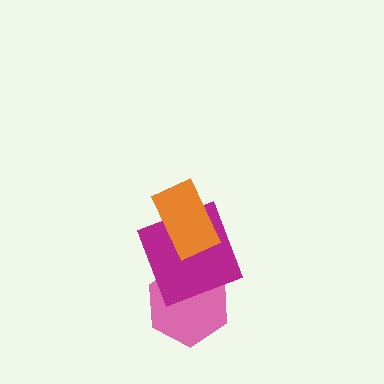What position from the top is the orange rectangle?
The orange rectangle is 1st from the top.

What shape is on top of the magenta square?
The orange rectangle is on top of the magenta square.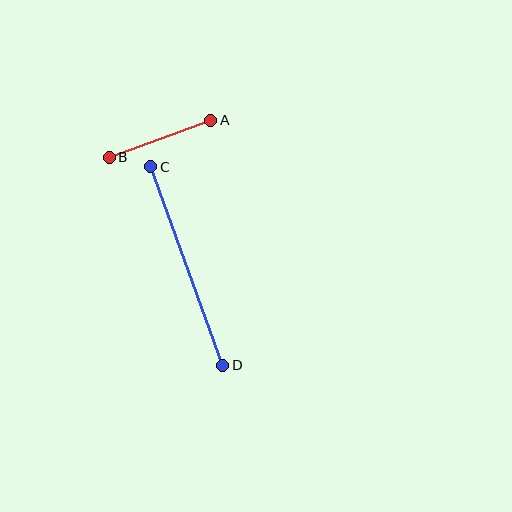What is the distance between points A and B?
The distance is approximately 108 pixels.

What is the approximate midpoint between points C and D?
The midpoint is at approximately (187, 266) pixels.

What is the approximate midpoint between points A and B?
The midpoint is at approximately (160, 139) pixels.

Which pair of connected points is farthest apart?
Points C and D are farthest apart.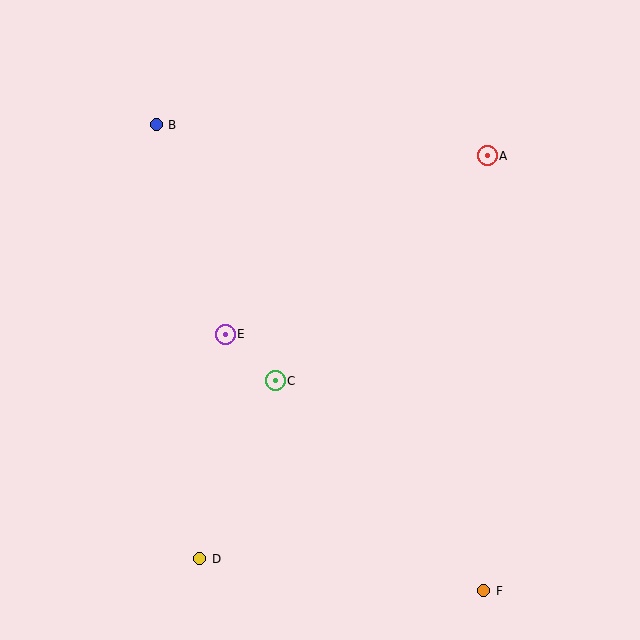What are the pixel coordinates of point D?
Point D is at (200, 559).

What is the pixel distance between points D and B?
The distance between D and B is 436 pixels.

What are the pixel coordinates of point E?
Point E is at (225, 334).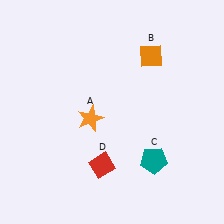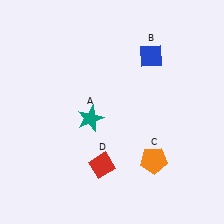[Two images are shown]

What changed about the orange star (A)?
In Image 1, A is orange. In Image 2, it changed to teal.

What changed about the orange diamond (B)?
In Image 1, B is orange. In Image 2, it changed to blue.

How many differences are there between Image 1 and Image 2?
There are 3 differences between the two images.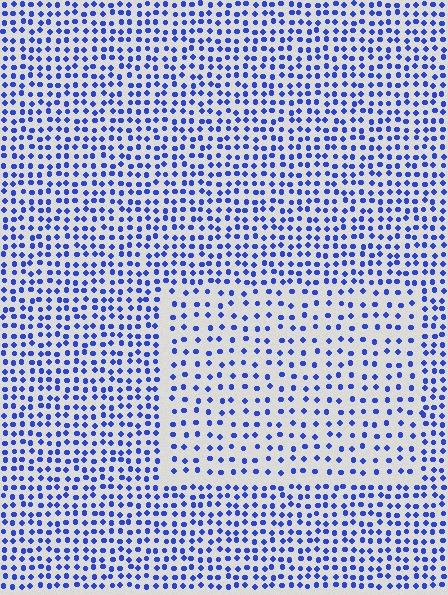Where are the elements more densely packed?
The elements are more densely packed outside the rectangle boundary.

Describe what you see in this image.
The image contains small blue elements arranged at two different densities. A rectangle-shaped region is visible where the elements are less densely packed than the surrounding area.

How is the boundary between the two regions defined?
The boundary is defined by a change in element density (approximately 1.8x ratio). All elements are the same color, size, and shape.